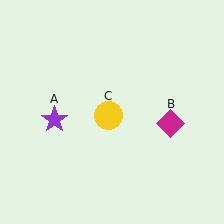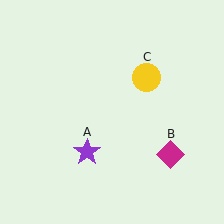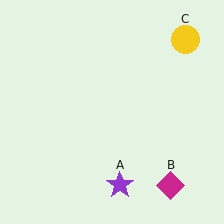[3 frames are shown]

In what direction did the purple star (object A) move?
The purple star (object A) moved down and to the right.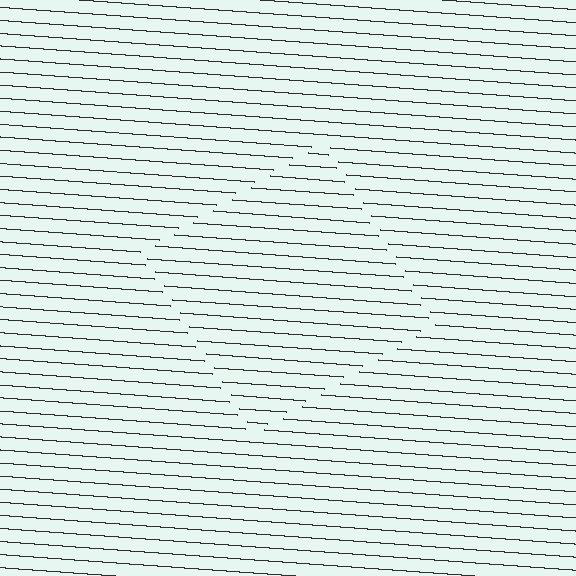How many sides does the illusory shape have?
4 sides — the line-ends trace a square.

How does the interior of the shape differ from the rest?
The interior of the shape contains the same grating, shifted by half a period — the contour is defined by the phase discontinuity where line-ends from the inner and outer gratings abut.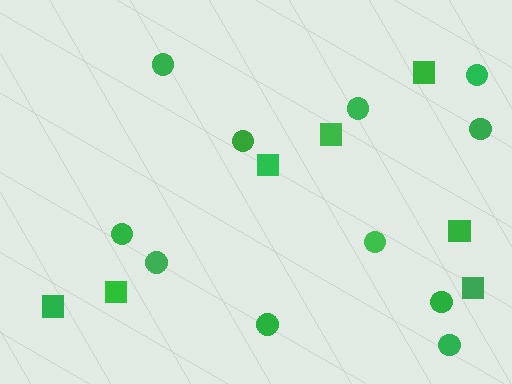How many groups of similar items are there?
There are 2 groups: one group of squares (7) and one group of circles (11).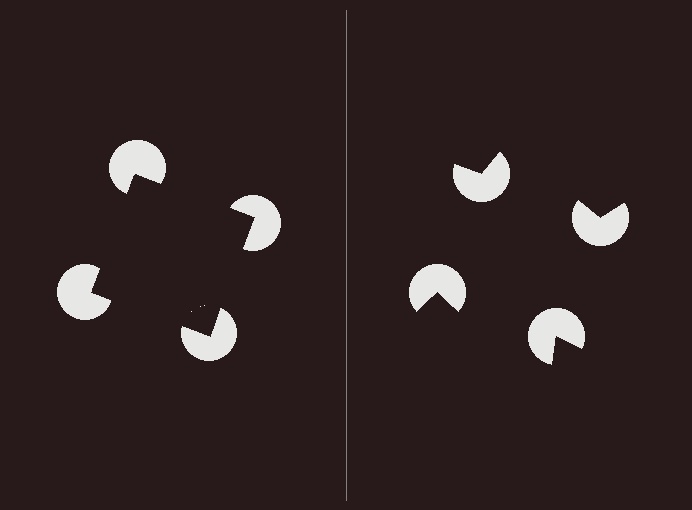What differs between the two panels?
The pac-man discs are positioned identically on both sides; only the wedge orientations differ. On the left they align to a square; on the right they are misaligned.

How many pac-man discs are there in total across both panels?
8 — 4 on each side.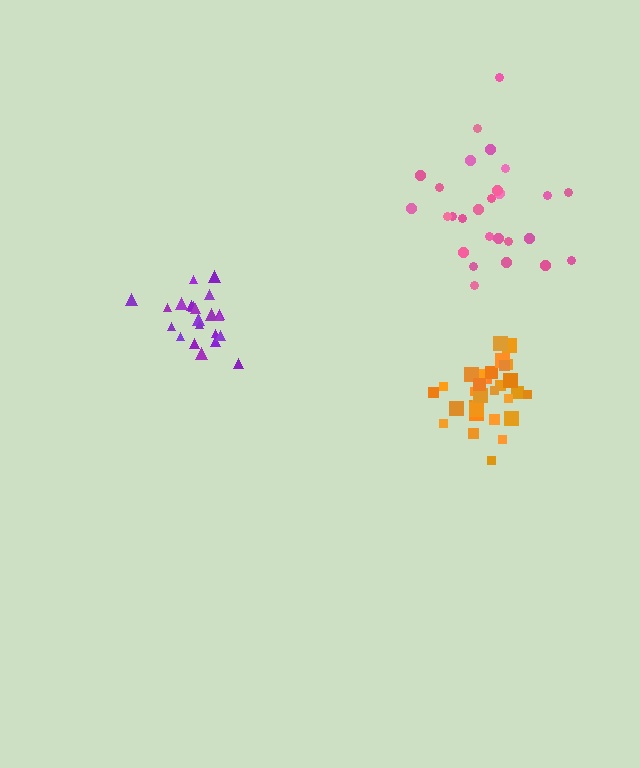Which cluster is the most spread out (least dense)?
Pink.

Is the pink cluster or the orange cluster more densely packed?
Orange.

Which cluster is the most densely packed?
Orange.